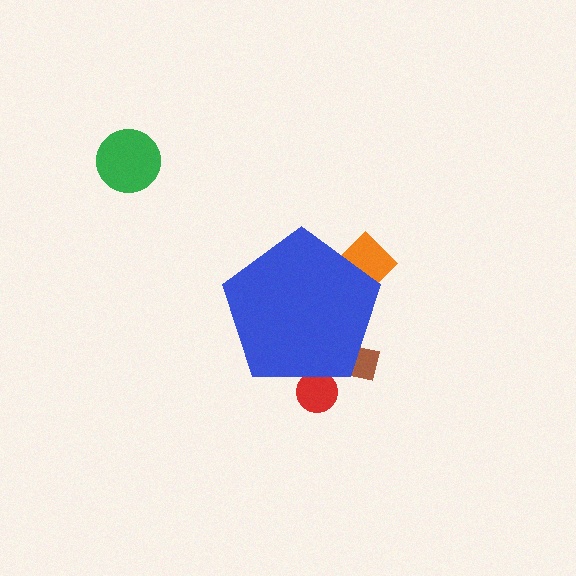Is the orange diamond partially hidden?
Yes, the orange diamond is partially hidden behind the blue pentagon.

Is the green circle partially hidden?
No, the green circle is fully visible.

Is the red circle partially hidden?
Yes, the red circle is partially hidden behind the blue pentagon.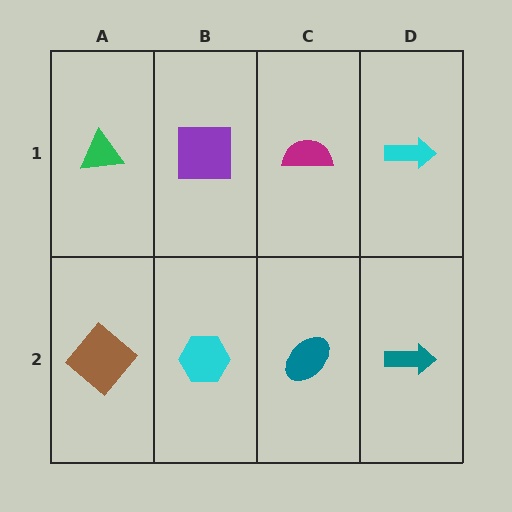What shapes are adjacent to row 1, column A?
A brown diamond (row 2, column A), a purple square (row 1, column B).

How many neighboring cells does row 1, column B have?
3.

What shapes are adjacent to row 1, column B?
A cyan hexagon (row 2, column B), a green triangle (row 1, column A), a magenta semicircle (row 1, column C).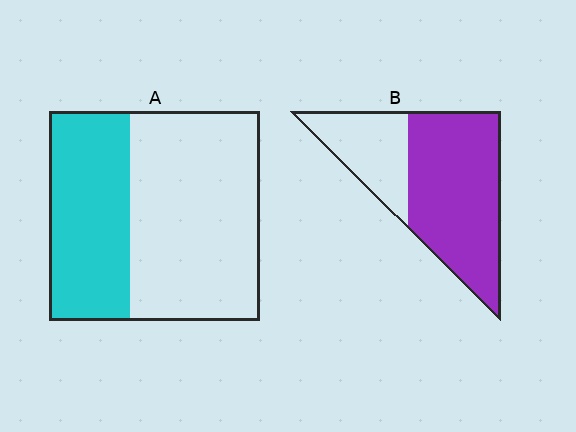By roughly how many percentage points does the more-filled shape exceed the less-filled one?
By roughly 30 percentage points (B over A).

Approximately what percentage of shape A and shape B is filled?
A is approximately 40% and B is approximately 70%.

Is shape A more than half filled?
No.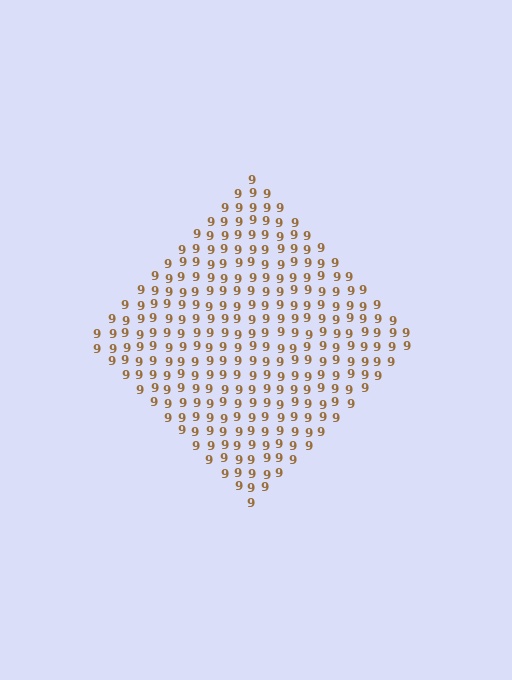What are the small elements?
The small elements are digit 9's.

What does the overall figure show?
The overall figure shows a diamond.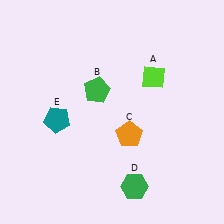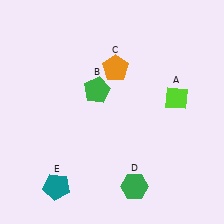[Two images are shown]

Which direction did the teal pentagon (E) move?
The teal pentagon (E) moved down.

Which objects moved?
The objects that moved are: the lime diamond (A), the orange pentagon (C), the teal pentagon (E).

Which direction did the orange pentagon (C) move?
The orange pentagon (C) moved up.